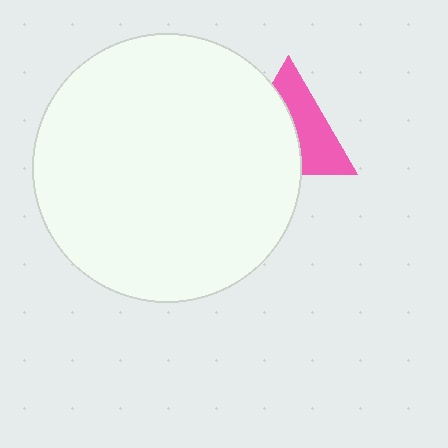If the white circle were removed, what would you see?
You would see the complete pink triangle.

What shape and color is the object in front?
The object in front is a white circle.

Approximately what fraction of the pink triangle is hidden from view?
Roughly 52% of the pink triangle is hidden behind the white circle.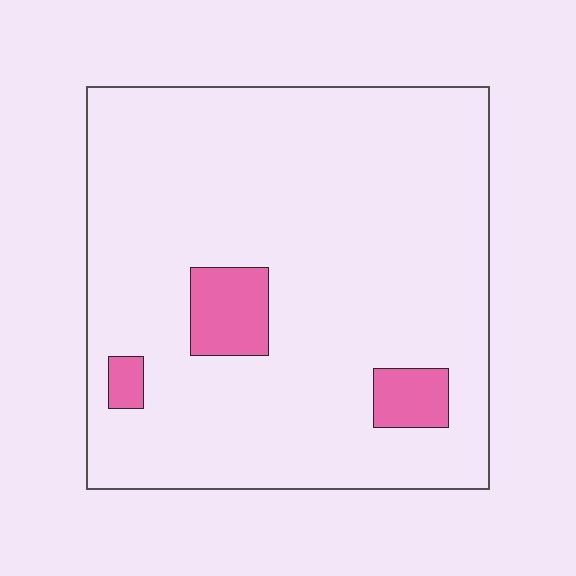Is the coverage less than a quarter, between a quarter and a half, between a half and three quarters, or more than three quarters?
Less than a quarter.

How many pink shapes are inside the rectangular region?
3.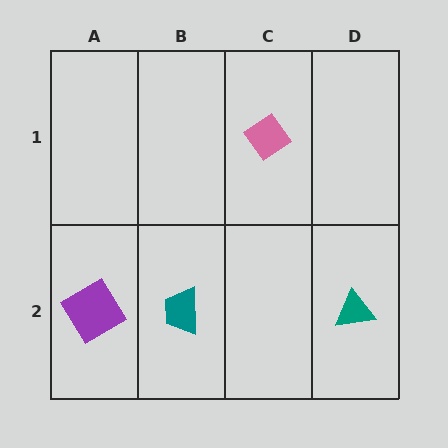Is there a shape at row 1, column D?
No, that cell is empty.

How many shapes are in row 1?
1 shape.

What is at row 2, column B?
A teal trapezoid.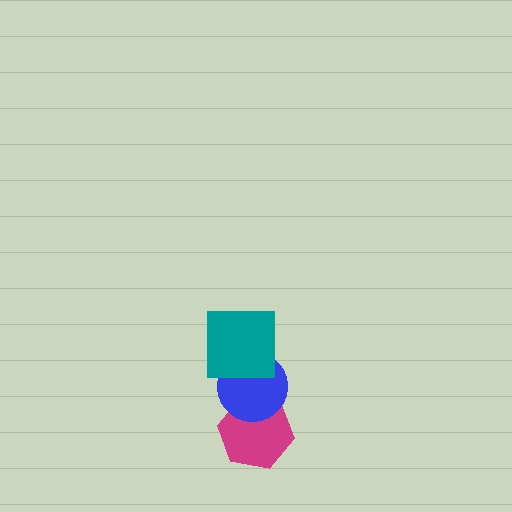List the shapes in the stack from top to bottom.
From top to bottom: the teal square, the blue circle, the magenta hexagon.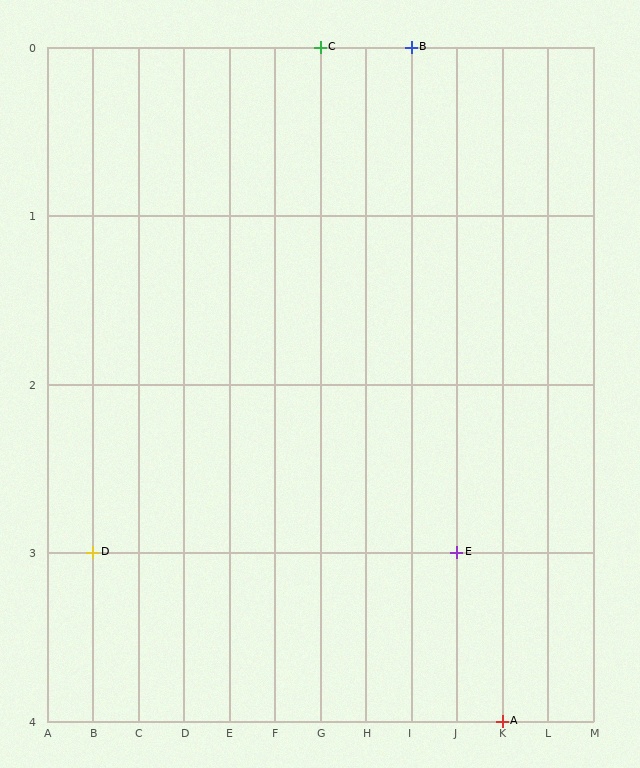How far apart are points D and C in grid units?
Points D and C are 5 columns and 3 rows apart (about 5.8 grid units diagonally).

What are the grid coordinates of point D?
Point D is at grid coordinates (B, 3).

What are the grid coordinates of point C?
Point C is at grid coordinates (G, 0).